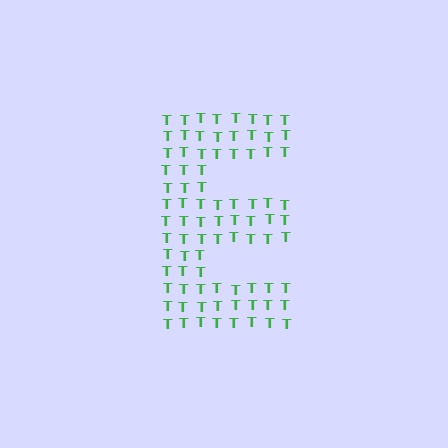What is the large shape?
The large shape is the letter E.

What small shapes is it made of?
It is made of small letter T's.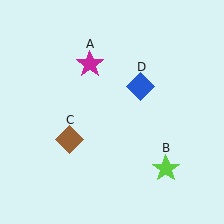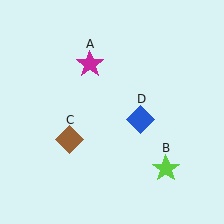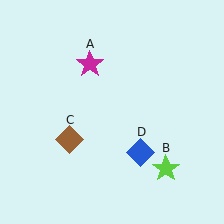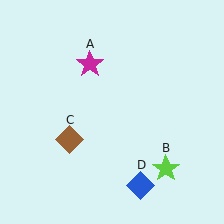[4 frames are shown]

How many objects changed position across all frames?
1 object changed position: blue diamond (object D).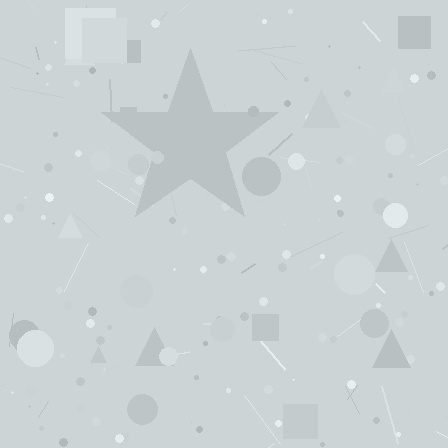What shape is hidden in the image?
A star is hidden in the image.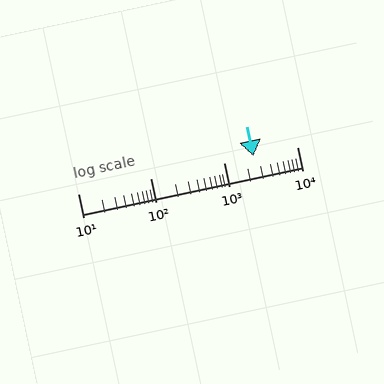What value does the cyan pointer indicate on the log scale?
The pointer indicates approximately 2500.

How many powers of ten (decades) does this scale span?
The scale spans 3 decades, from 10 to 10000.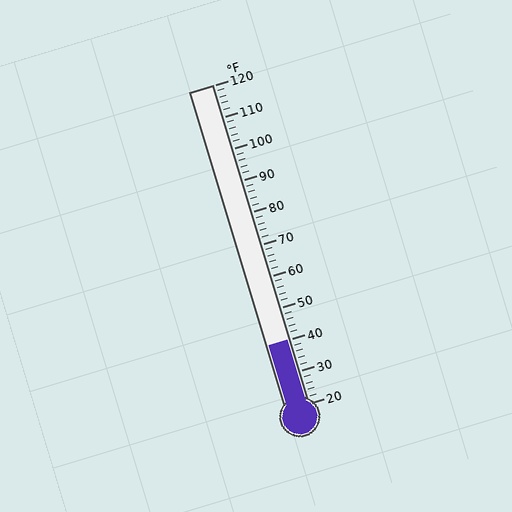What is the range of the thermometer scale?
The thermometer scale ranges from 20°F to 120°F.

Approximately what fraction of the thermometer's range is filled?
The thermometer is filled to approximately 20% of its range.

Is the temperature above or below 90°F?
The temperature is below 90°F.